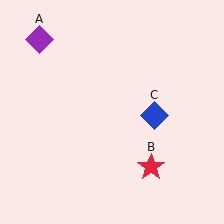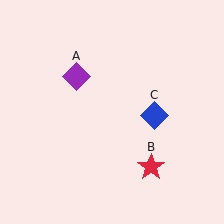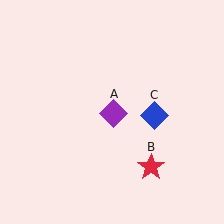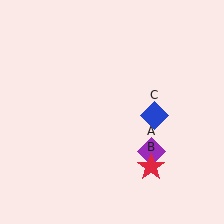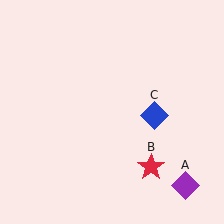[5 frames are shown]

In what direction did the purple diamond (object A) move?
The purple diamond (object A) moved down and to the right.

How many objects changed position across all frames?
1 object changed position: purple diamond (object A).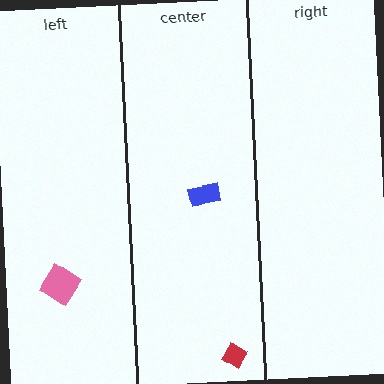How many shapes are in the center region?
2.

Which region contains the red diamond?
The center region.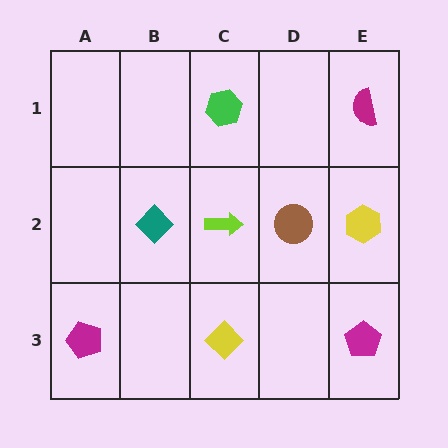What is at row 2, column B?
A teal diamond.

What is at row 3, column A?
A magenta pentagon.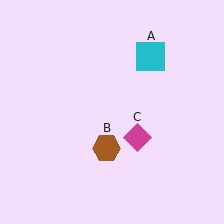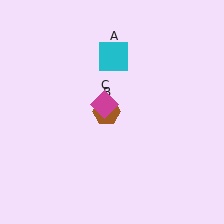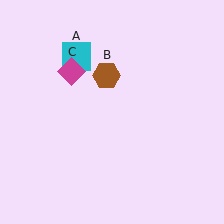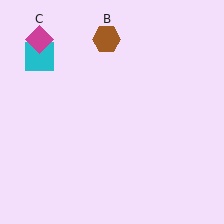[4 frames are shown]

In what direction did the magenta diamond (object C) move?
The magenta diamond (object C) moved up and to the left.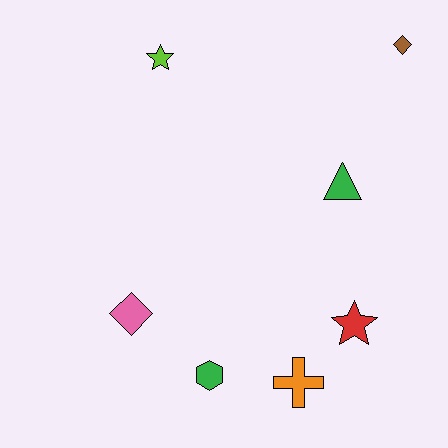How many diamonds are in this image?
There are 2 diamonds.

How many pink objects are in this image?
There is 1 pink object.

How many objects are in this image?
There are 7 objects.